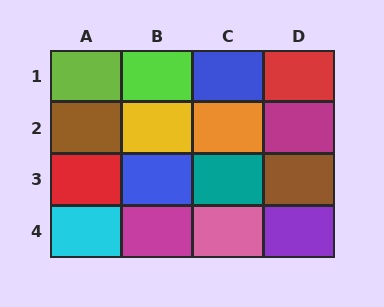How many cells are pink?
1 cell is pink.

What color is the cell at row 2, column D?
Magenta.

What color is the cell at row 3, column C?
Teal.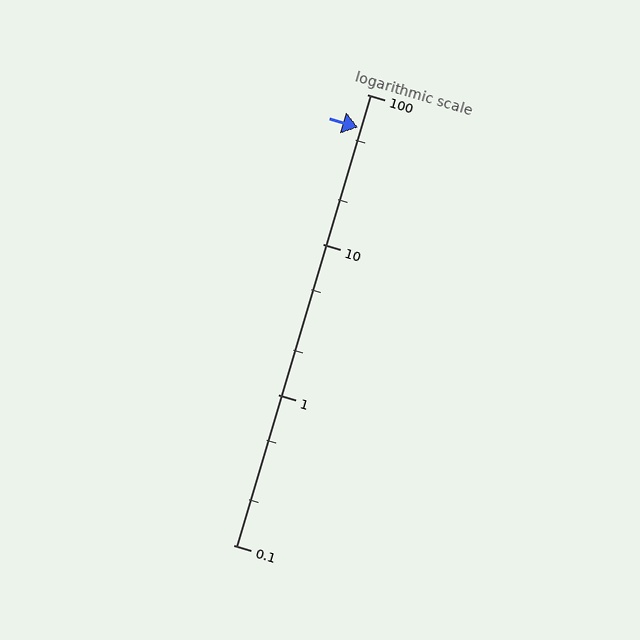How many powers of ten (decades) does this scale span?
The scale spans 3 decades, from 0.1 to 100.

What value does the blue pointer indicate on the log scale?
The pointer indicates approximately 60.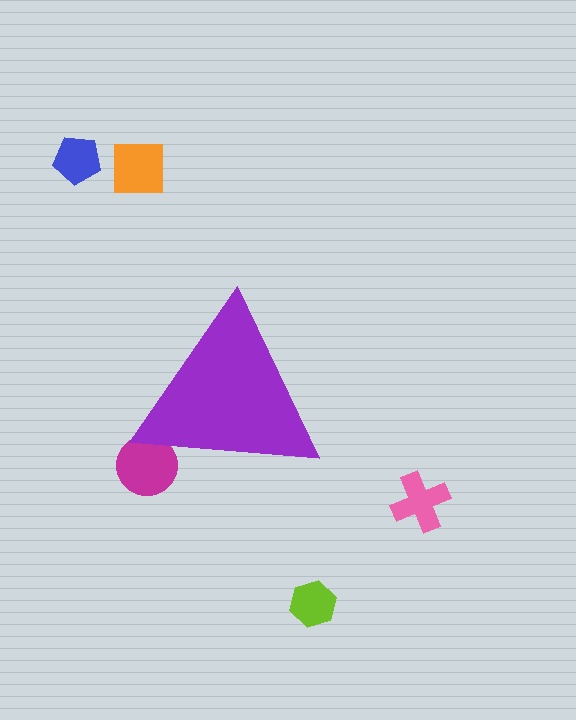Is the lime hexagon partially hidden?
No, the lime hexagon is fully visible.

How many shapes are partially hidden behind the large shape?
1 shape is partially hidden.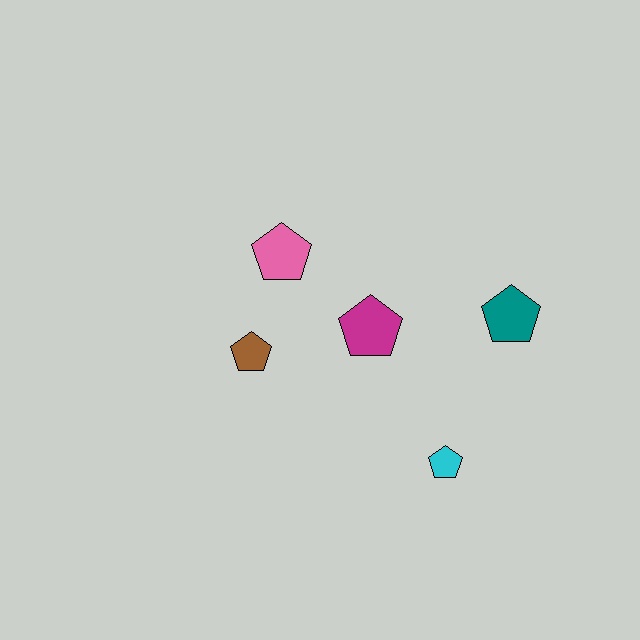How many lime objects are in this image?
There are no lime objects.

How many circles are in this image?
There are no circles.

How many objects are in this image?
There are 5 objects.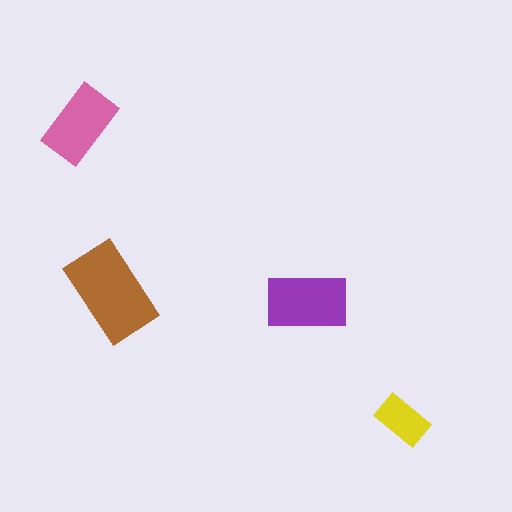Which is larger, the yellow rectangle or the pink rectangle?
The pink one.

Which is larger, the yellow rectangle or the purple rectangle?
The purple one.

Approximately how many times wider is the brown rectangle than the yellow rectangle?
About 2 times wider.